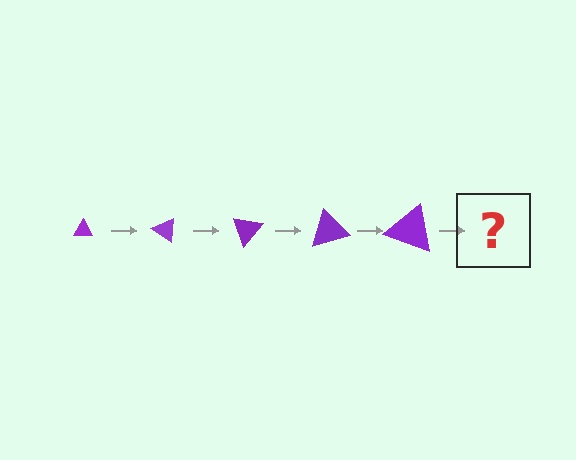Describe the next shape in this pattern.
It should be a triangle, larger than the previous one and rotated 175 degrees from the start.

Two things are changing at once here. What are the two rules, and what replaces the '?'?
The two rules are that the triangle grows larger each step and it rotates 35 degrees each step. The '?' should be a triangle, larger than the previous one and rotated 175 degrees from the start.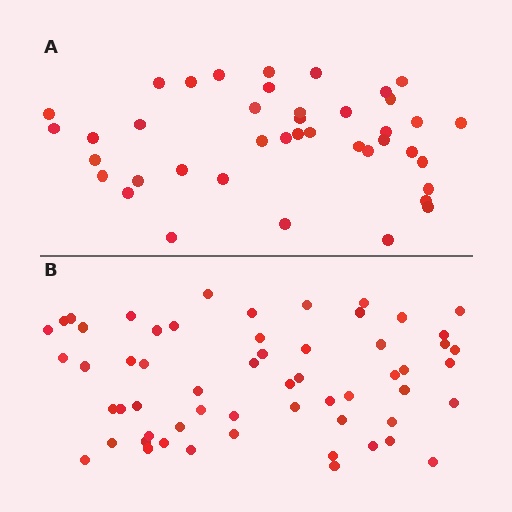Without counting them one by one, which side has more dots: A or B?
Region B (the bottom region) has more dots.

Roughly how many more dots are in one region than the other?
Region B has approximately 15 more dots than region A.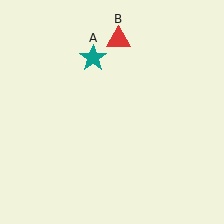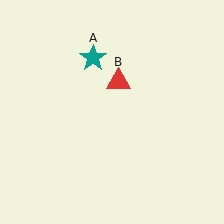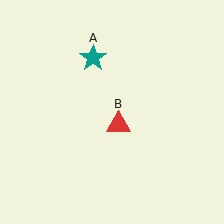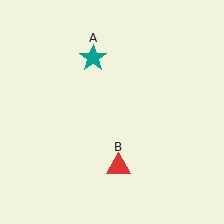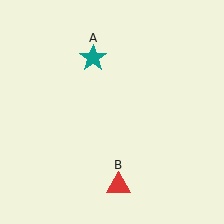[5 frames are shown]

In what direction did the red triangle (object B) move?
The red triangle (object B) moved down.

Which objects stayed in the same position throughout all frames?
Teal star (object A) remained stationary.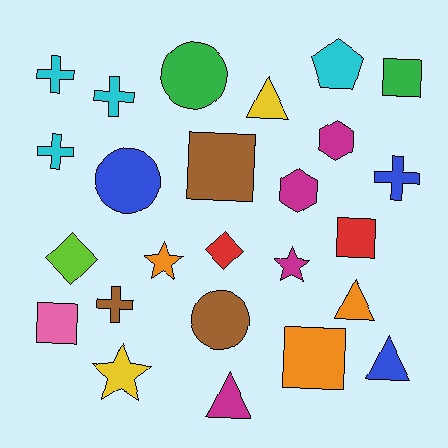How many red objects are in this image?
There are 2 red objects.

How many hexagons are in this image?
There are 2 hexagons.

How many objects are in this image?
There are 25 objects.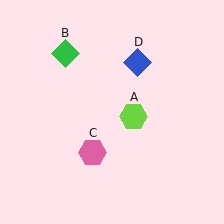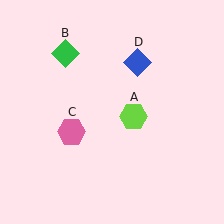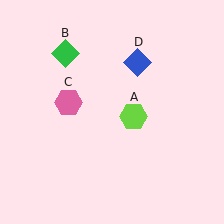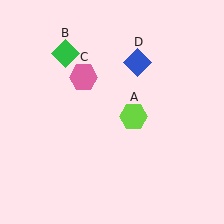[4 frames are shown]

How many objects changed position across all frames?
1 object changed position: pink hexagon (object C).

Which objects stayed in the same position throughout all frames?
Lime hexagon (object A) and green diamond (object B) and blue diamond (object D) remained stationary.